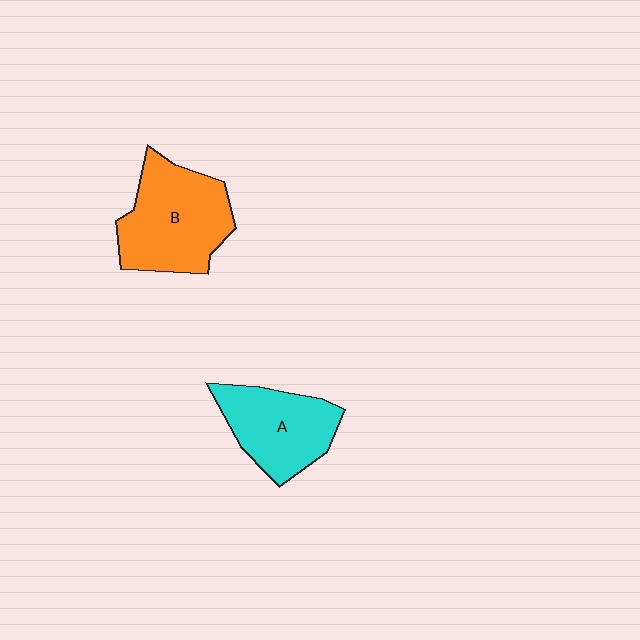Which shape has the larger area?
Shape B (orange).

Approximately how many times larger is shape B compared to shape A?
Approximately 1.3 times.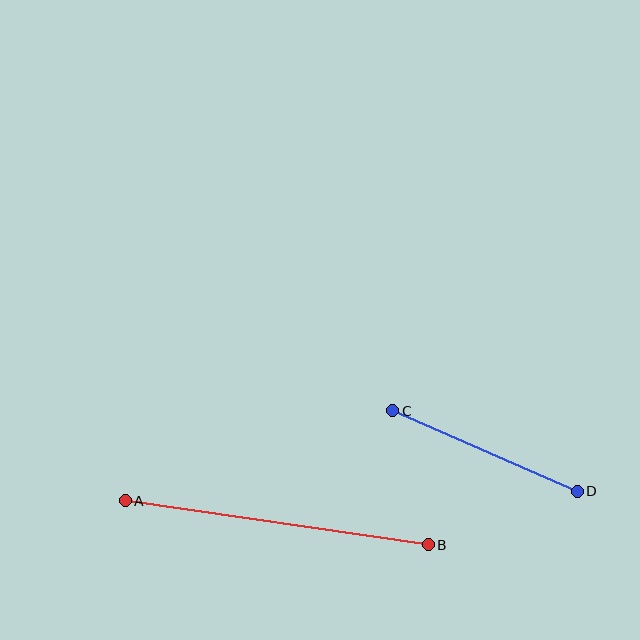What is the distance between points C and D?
The distance is approximately 201 pixels.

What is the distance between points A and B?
The distance is approximately 306 pixels.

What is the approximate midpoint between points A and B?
The midpoint is at approximately (277, 523) pixels.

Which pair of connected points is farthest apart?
Points A and B are farthest apart.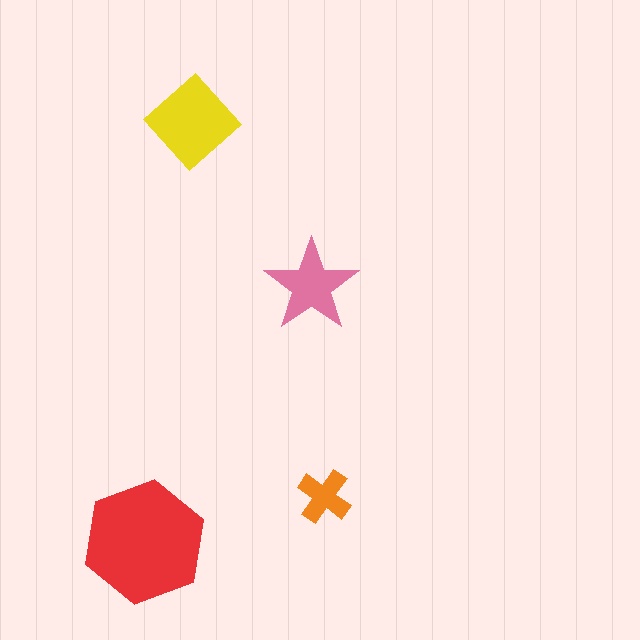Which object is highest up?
The yellow diamond is topmost.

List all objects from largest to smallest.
The red hexagon, the yellow diamond, the pink star, the orange cross.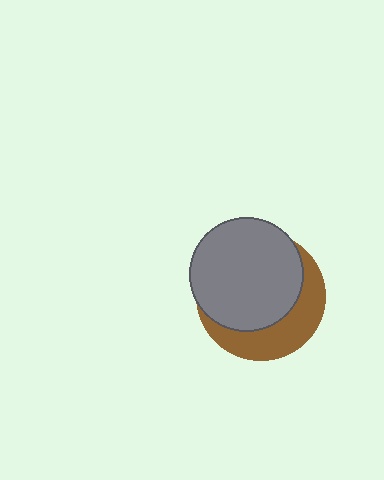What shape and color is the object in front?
The object in front is a gray circle.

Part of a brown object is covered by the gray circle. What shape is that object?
It is a circle.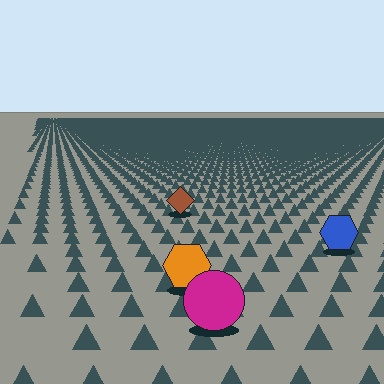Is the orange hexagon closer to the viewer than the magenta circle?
No. The magenta circle is closer — you can tell from the texture gradient: the ground texture is coarser near it.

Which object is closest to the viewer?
The magenta circle is closest. The texture marks near it are larger and more spread out.